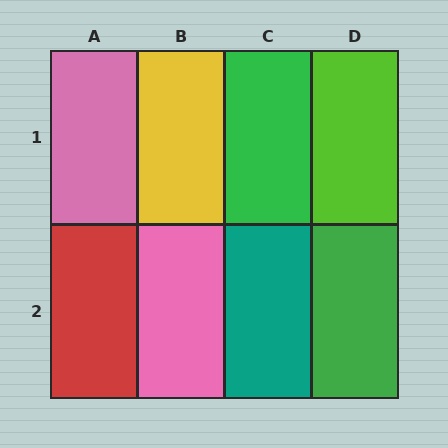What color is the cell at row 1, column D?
Lime.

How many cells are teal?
1 cell is teal.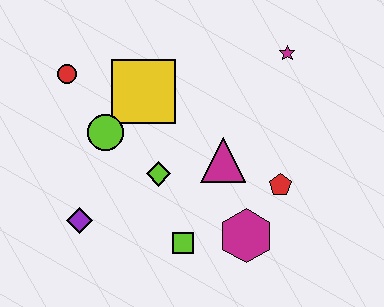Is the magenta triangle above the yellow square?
No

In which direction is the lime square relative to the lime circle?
The lime square is below the lime circle.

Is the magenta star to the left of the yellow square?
No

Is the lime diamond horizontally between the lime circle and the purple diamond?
No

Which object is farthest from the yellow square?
The magenta hexagon is farthest from the yellow square.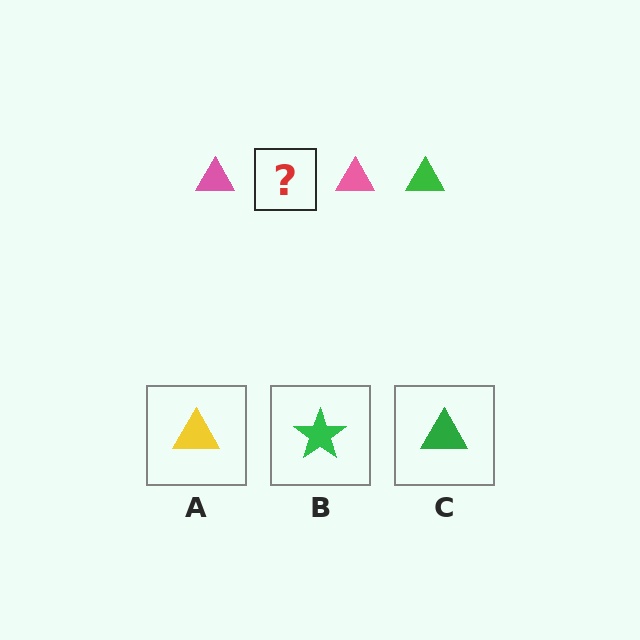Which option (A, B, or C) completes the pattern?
C.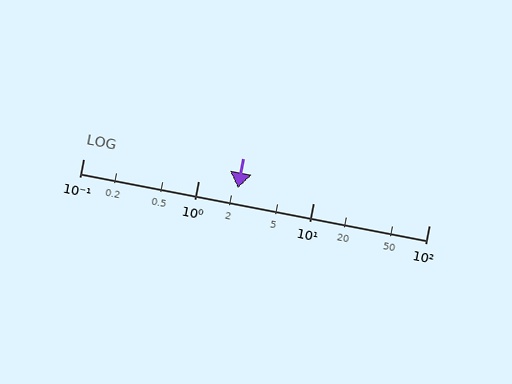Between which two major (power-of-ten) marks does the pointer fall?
The pointer is between 1 and 10.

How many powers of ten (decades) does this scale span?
The scale spans 3 decades, from 0.1 to 100.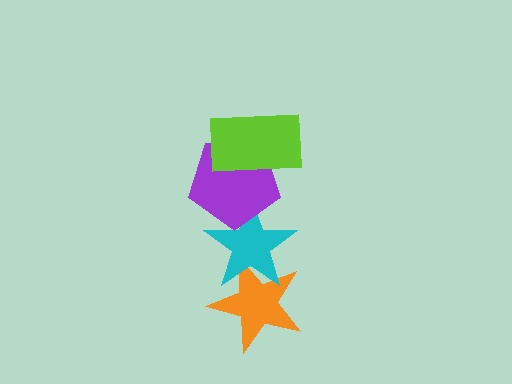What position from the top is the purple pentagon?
The purple pentagon is 2nd from the top.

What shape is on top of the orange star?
The cyan star is on top of the orange star.